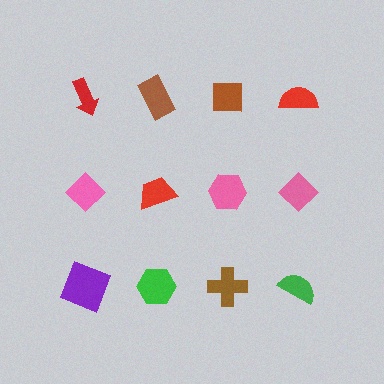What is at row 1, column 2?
A brown rectangle.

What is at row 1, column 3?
A brown square.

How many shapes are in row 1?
4 shapes.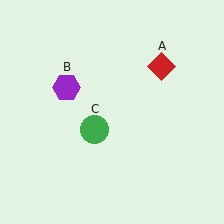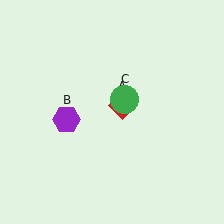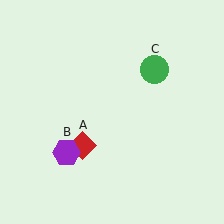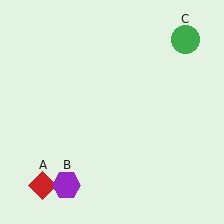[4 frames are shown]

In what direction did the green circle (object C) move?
The green circle (object C) moved up and to the right.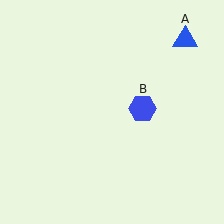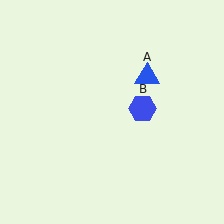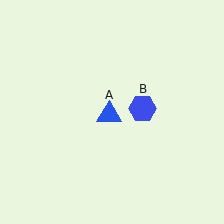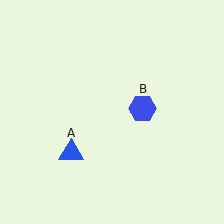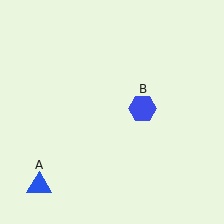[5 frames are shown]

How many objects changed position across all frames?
1 object changed position: blue triangle (object A).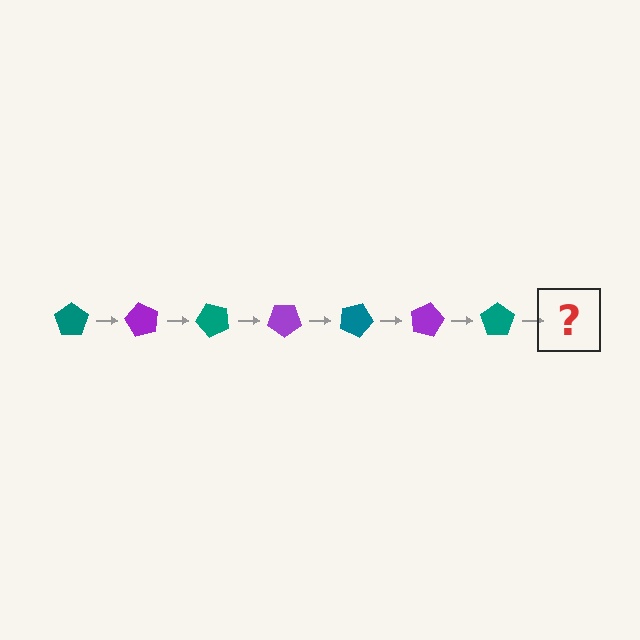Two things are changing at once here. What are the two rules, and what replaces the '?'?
The two rules are that it rotates 60 degrees each step and the color cycles through teal and purple. The '?' should be a purple pentagon, rotated 420 degrees from the start.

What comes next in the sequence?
The next element should be a purple pentagon, rotated 420 degrees from the start.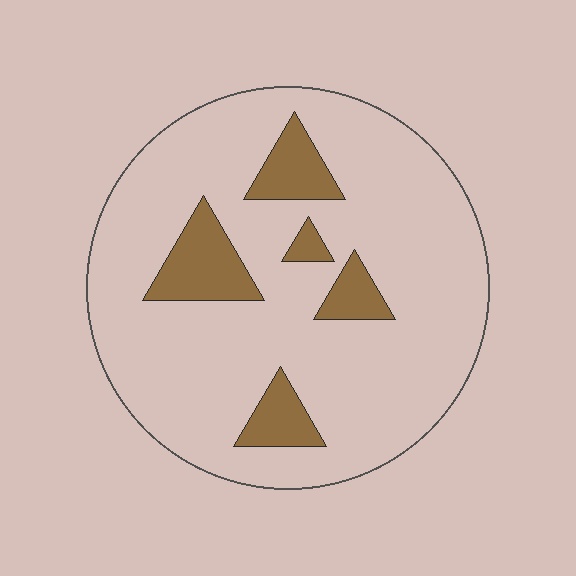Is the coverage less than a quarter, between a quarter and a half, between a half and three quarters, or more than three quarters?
Less than a quarter.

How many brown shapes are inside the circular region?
5.